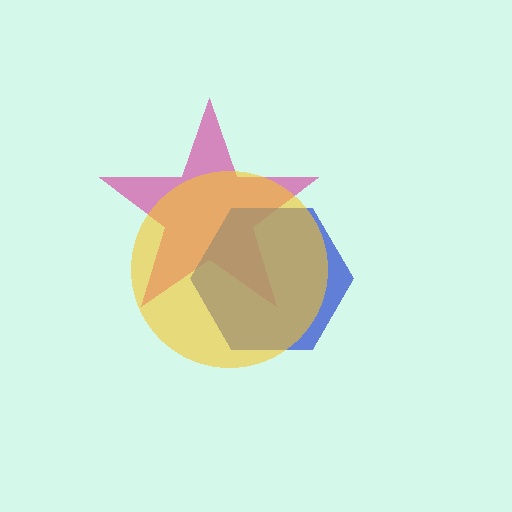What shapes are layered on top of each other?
The layered shapes are: a magenta star, a blue hexagon, a yellow circle.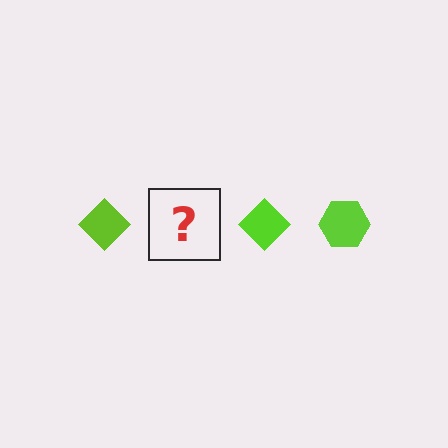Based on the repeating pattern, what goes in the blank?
The blank should be a lime hexagon.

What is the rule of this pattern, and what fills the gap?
The rule is that the pattern cycles through diamond, hexagon shapes in lime. The gap should be filled with a lime hexagon.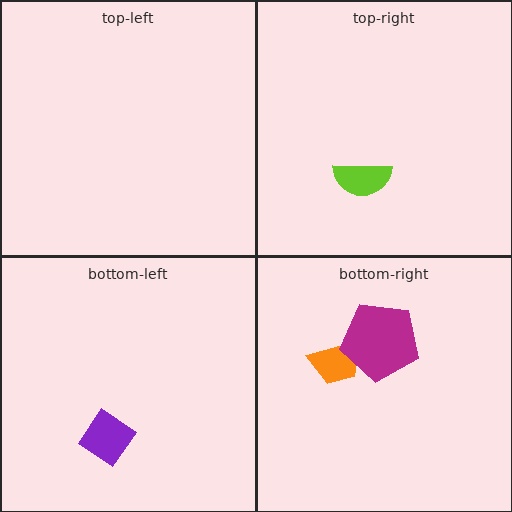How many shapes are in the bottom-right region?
2.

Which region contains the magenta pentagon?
The bottom-right region.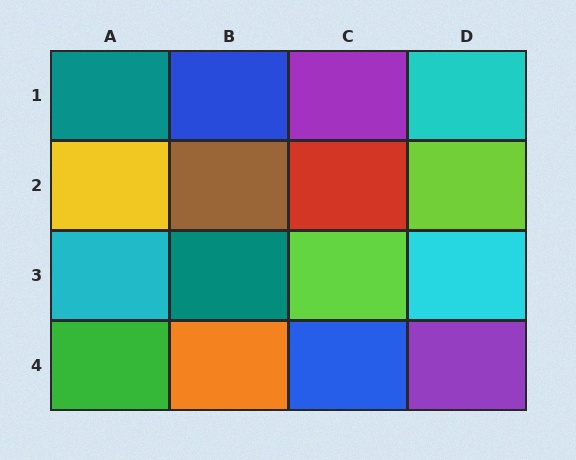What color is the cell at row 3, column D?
Cyan.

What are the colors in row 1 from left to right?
Teal, blue, purple, cyan.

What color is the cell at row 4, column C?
Blue.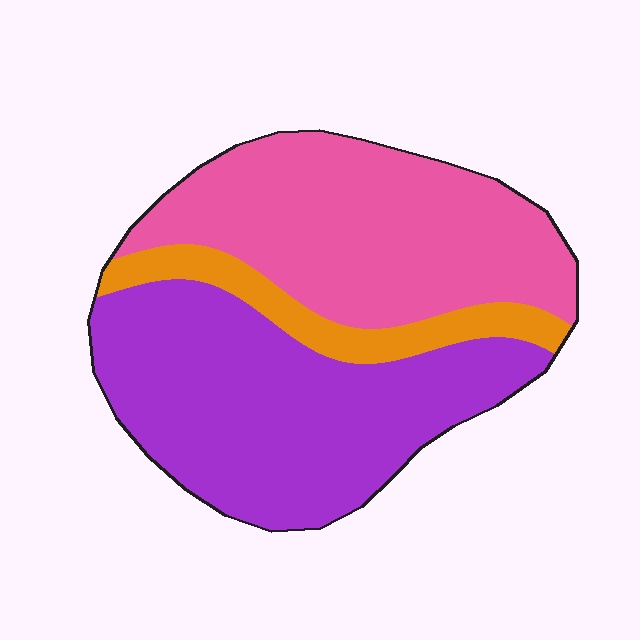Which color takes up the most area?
Purple, at roughly 45%.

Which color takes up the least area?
Orange, at roughly 10%.